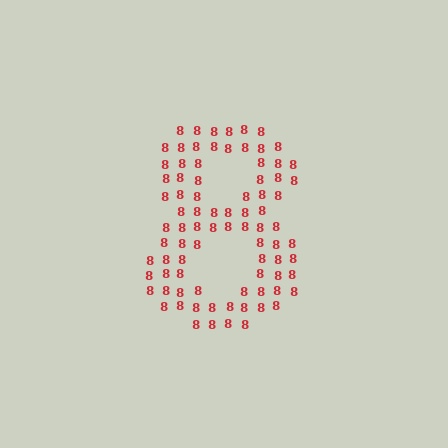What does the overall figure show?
The overall figure shows the digit 8.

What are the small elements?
The small elements are digit 8's.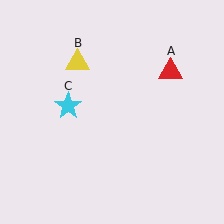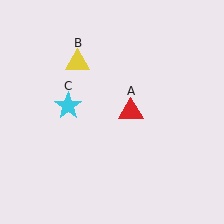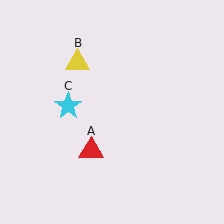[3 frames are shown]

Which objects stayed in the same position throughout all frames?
Yellow triangle (object B) and cyan star (object C) remained stationary.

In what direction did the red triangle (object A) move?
The red triangle (object A) moved down and to the left.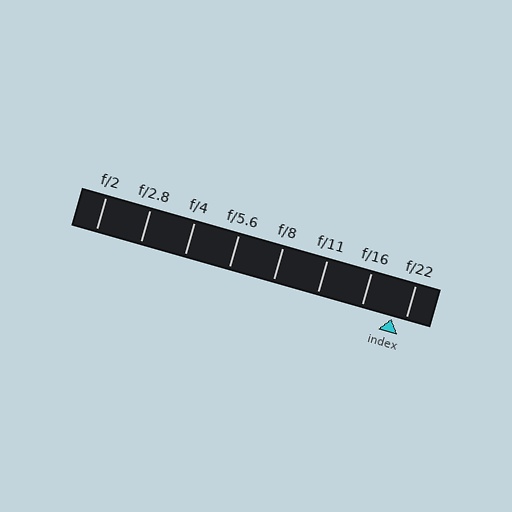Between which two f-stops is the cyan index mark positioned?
The index mark is between f/16 and f/22.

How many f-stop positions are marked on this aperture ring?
There are 8 f-stop positions marked.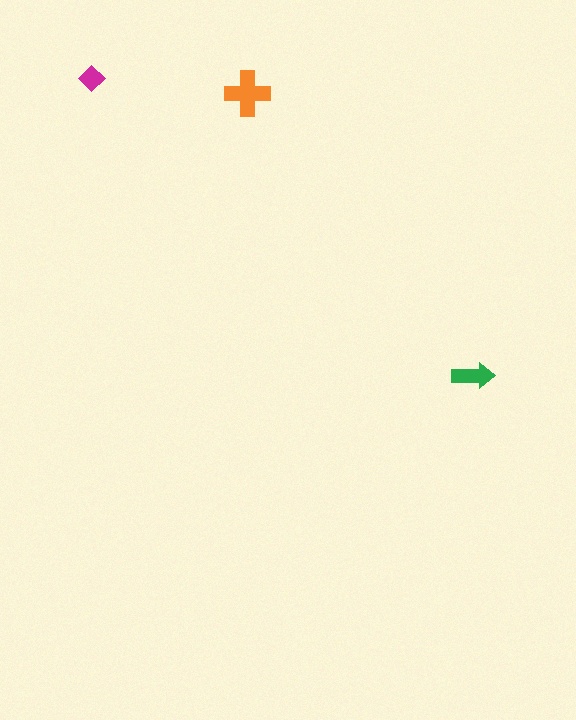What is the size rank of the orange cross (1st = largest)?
1st.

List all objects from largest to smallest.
The orange cross, the green arrow, the magenta diamond.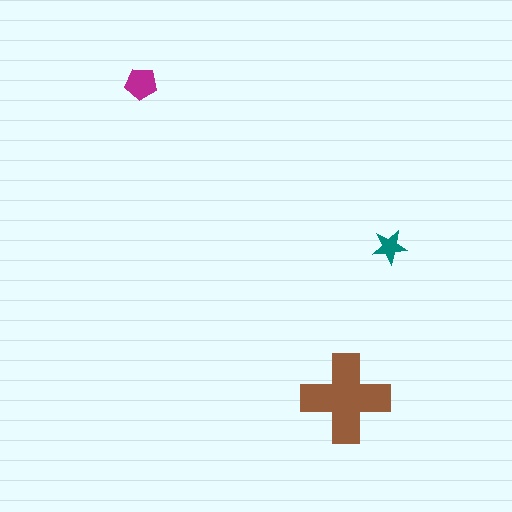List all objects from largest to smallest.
The brown cross, the magenta pentagon, the teal star.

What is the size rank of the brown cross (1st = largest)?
1st.